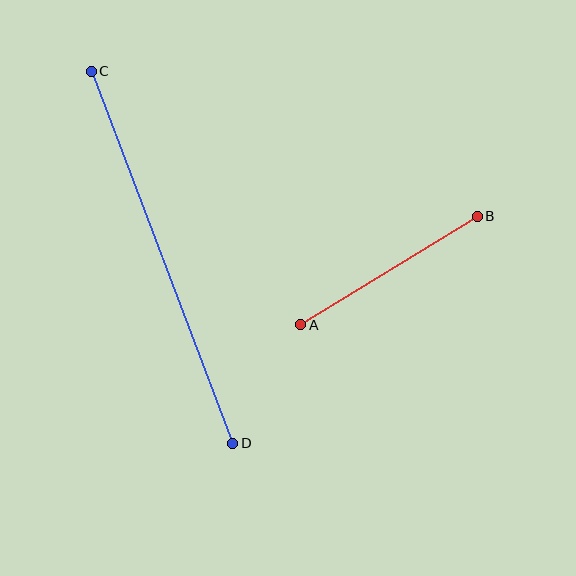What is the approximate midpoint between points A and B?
The midpoint is at approximately (389, 270) pixels.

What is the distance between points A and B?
The distance is approximately 207 pixels.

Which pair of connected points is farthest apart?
Points C and D are farthest apart.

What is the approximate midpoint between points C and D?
The midpoint is at approximately (162, 257) pixels.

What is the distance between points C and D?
The distance is approximately 398 pixels.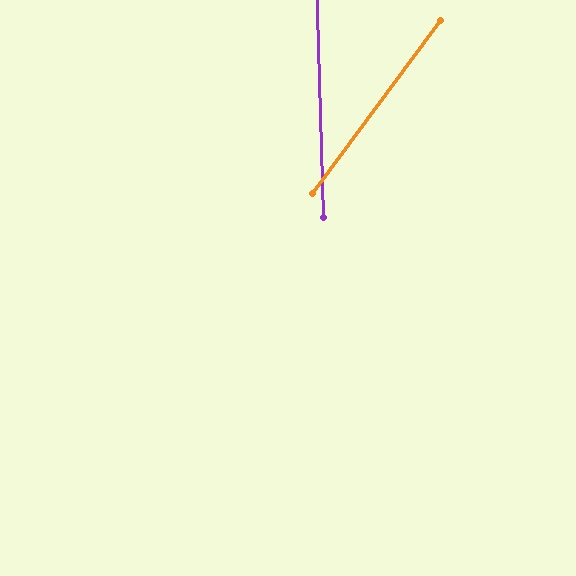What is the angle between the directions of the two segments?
Approximately 38 degrees.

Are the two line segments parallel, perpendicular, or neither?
Neither parallel nor perpendicular — they differ by about 38°.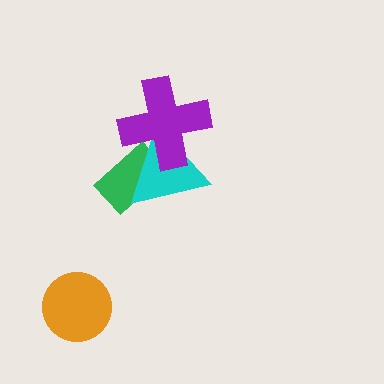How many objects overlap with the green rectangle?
2 objects overlap with the green rectangle.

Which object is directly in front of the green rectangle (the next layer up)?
The cyan triangle is directly in front of the green rectangle.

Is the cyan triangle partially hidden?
Yes, it is partially covered by another shape.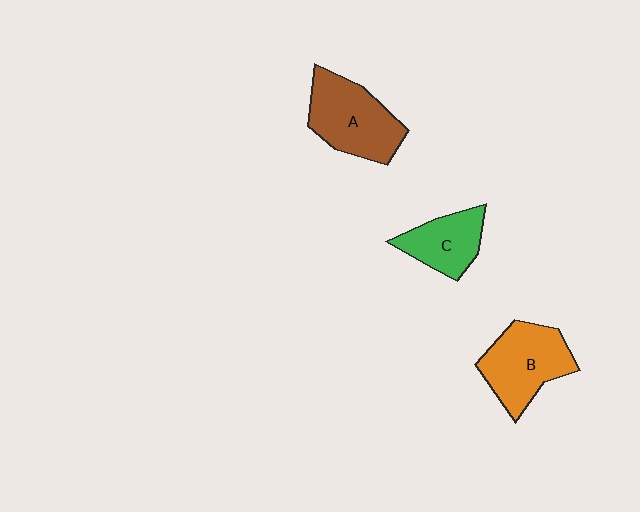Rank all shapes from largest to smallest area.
From largest to smallest: A (brown), B (orange), C (green).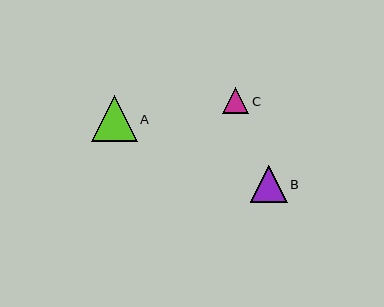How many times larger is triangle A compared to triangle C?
Triangle A is approximately 1.7 times the size of triangle C.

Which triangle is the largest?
Triangle A is the largest with a size of approximately 46 pixels.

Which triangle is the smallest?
Triangle C is the smallest with a size of approximately 26 pixels.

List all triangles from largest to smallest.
From largest to smallest: A, B, C.